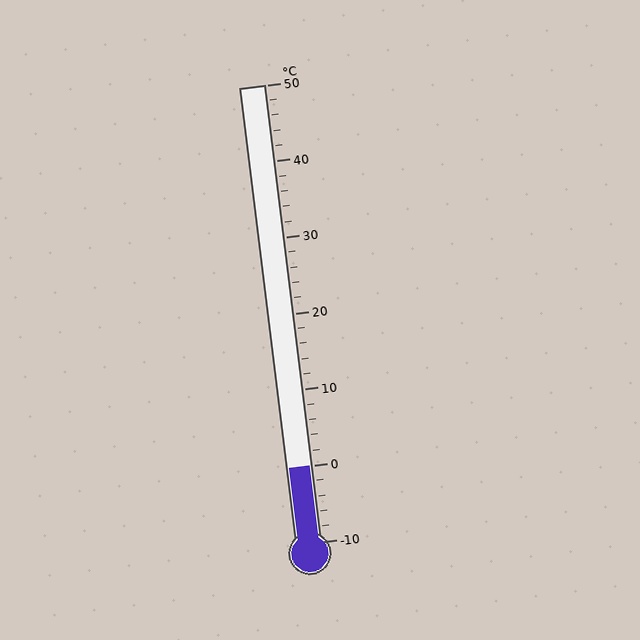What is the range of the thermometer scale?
The thermometer scale ranges from -10°C to 50°C.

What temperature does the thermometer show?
The thermometer shows approximately 0°C.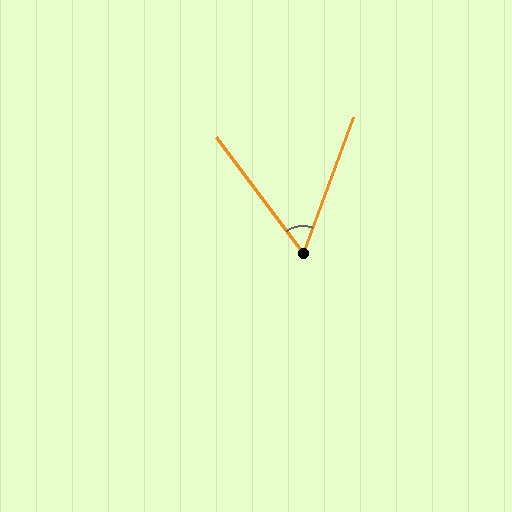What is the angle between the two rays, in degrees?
Approximately 57 degrees.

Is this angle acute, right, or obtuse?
It is acute.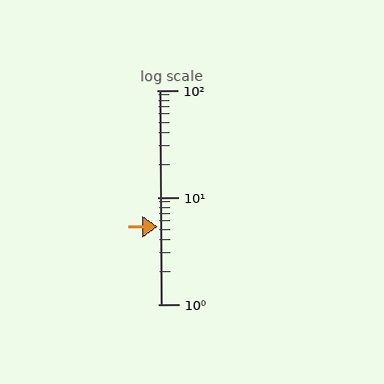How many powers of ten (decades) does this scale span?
The scale spans 2 decades, from 1 to 100.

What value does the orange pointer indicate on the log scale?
The pointer indicates approximately 5.3.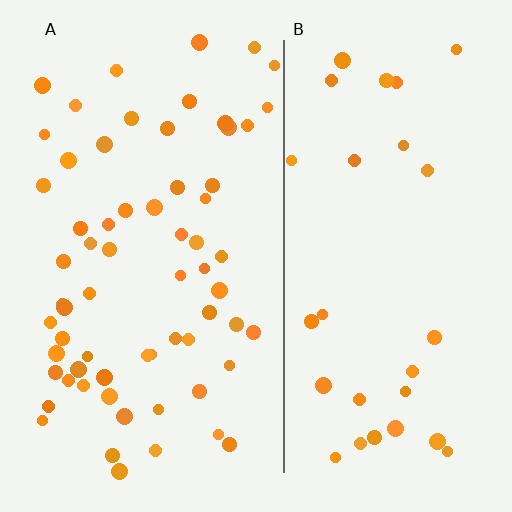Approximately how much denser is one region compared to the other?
Approximately 2.2× — region A over region B.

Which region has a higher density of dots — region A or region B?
A (the left).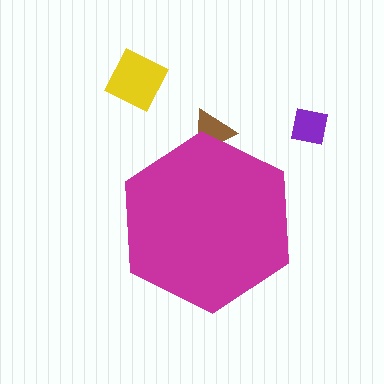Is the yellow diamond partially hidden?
No, the yellow diamond is fully visible.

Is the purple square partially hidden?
No, the purple square is fully visible.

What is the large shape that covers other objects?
A magenta hexagon.